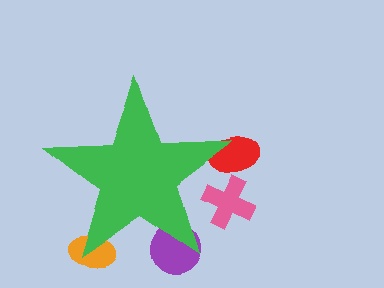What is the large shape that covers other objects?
A green star.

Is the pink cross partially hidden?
Yes, the pink cross is partially hidden behind the green star.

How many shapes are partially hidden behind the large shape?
4 shapes are partially hidden.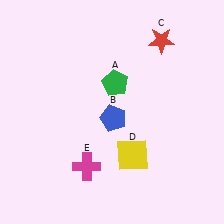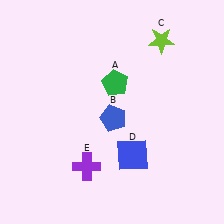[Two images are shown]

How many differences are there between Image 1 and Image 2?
There are 3 differences between the two images.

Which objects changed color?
C changed from red to lime. D changed from yellow to blue. E changed from magenta to purple.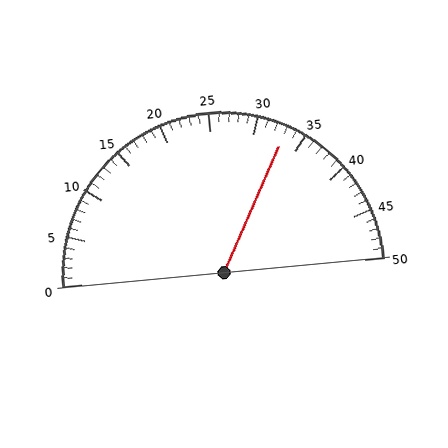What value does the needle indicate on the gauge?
The needle indicates approximately 33.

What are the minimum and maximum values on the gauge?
The gauge ranges from 0 to 50.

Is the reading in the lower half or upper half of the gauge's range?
The reading is in the upper half of the range (0 to 50).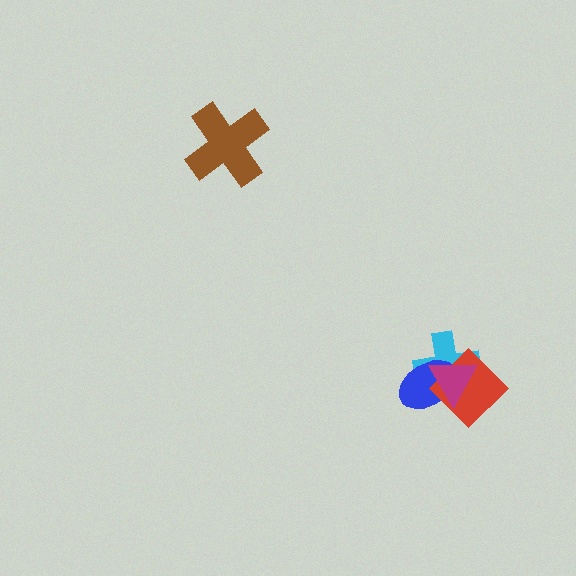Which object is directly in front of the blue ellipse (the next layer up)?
The red diamond is directly in front of the blue ellipse.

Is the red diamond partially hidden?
Yes, it is partially covered by another shape.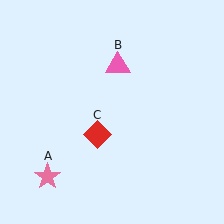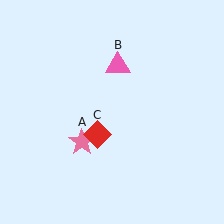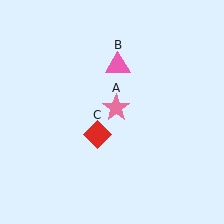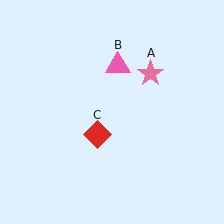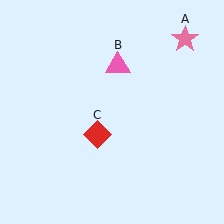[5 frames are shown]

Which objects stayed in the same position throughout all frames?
Pink triangle (object B) and red diamond (object C) remained stationary.